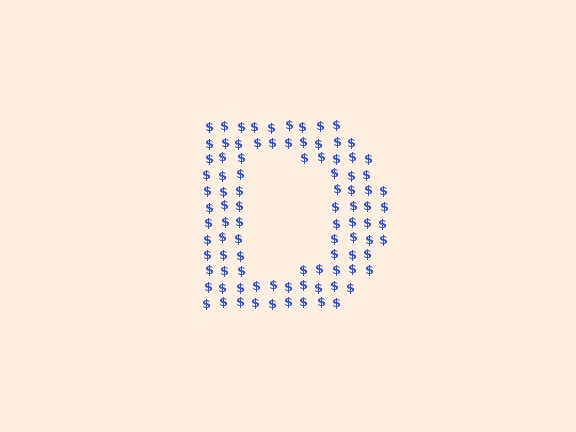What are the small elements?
The small elements are dollar signs.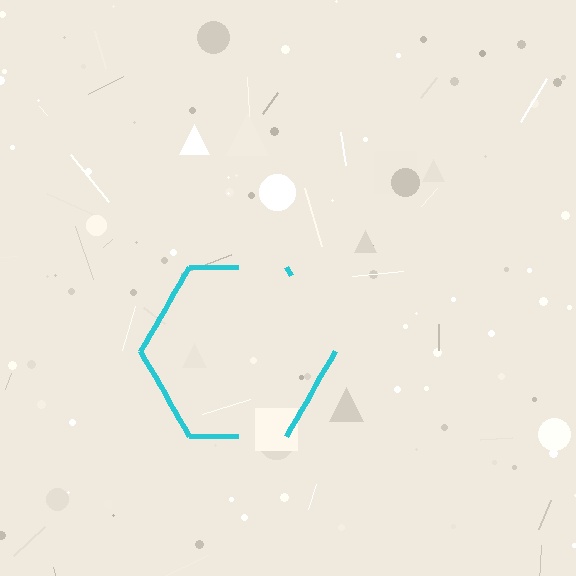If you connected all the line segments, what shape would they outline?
They would outline a hexagon.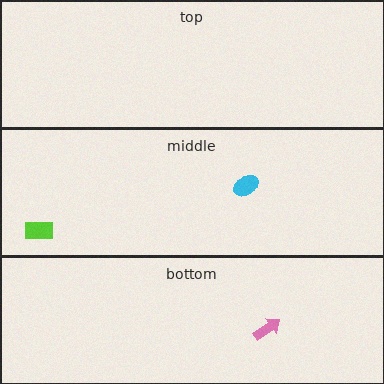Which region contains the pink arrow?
The bottom region.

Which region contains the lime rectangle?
The middle region.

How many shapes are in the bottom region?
1.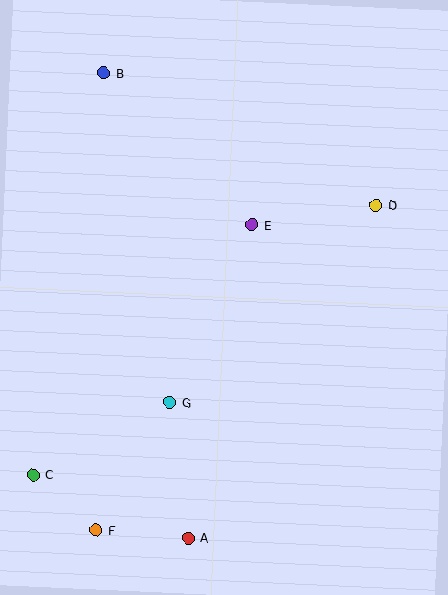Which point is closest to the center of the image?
Point E at (252, 225) is closest to the center.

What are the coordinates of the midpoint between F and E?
The midpoint between F and E is at (174, 378).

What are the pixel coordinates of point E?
Point E is at (252, 225).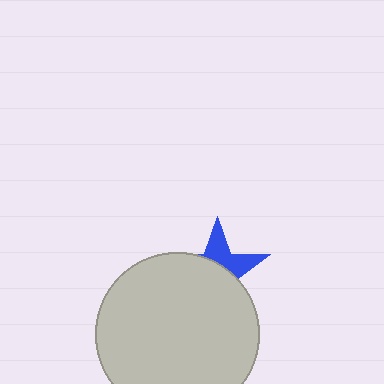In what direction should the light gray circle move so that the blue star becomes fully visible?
The light gray circle should move down. That is the shortest direction to clear the overlap and leave the blue star fully visible.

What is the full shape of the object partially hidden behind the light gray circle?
The partially hidden object is a blue star.